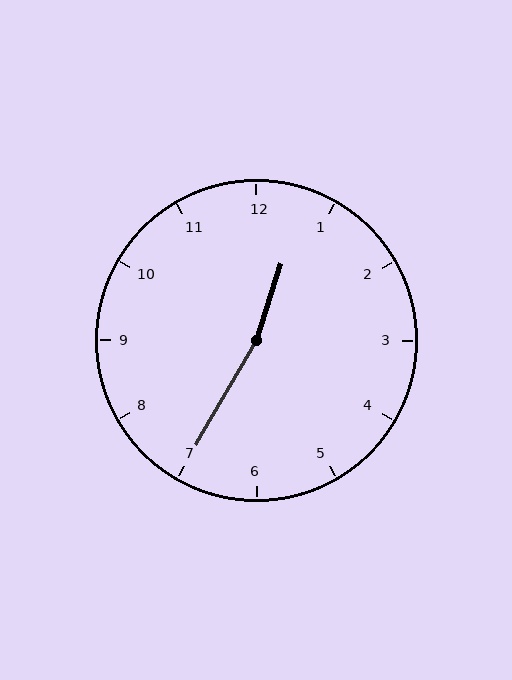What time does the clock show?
12:35.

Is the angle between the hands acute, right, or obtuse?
It is obtuse.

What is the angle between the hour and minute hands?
Approximately 168 degrees.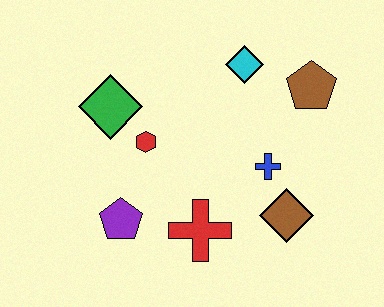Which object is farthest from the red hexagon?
The brown pentagon is farthest from the red hexagon.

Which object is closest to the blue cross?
The brown diamond is closest to the blue cross.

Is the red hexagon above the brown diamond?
Yes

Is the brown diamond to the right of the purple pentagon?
Yes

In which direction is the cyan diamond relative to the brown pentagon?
The cyan diamond is to the left of the brown pentagon.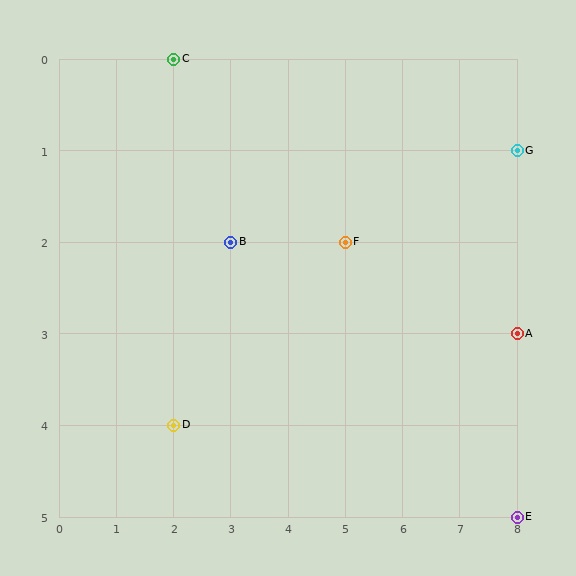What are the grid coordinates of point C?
Point C is at grid coordinates (2, 0).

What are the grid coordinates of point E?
Point E is at grid coordinates (8, 5).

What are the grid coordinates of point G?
Point G is at grid coordinates (8, 1).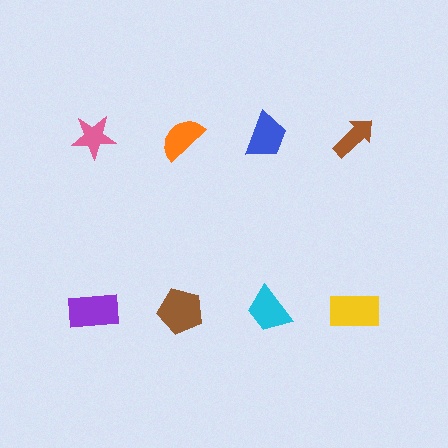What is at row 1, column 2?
An orange semicircle.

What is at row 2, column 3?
A cyan trapezoid.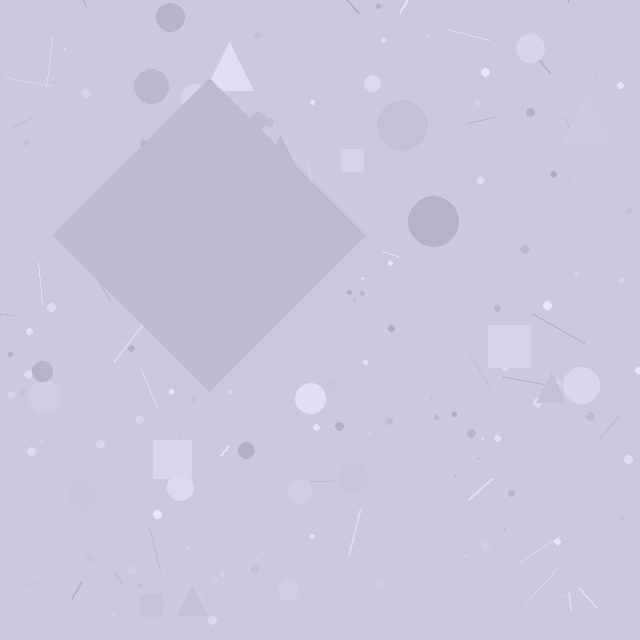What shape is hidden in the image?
A diamond is hidden in the image.